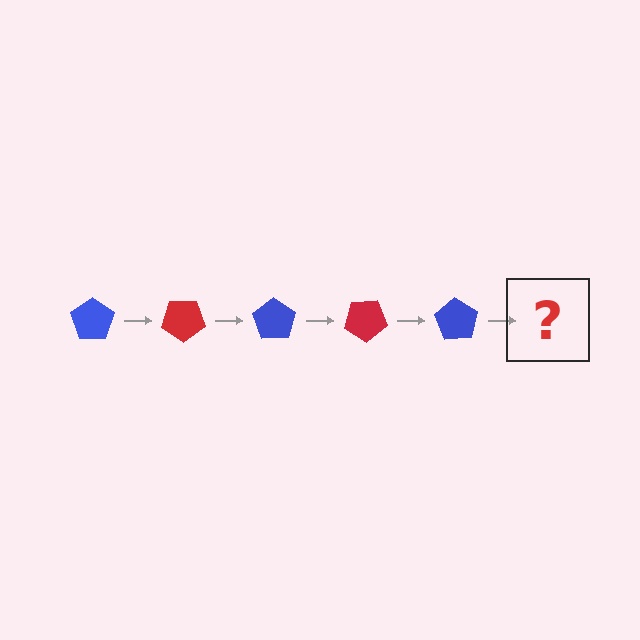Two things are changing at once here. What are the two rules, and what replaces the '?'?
The two rules are that it rotates 35 degrees each step and the color cycles through blue and red. The '?' should be a red pentagon, rotated 175 degrees from the start.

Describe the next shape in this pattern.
It should be a red pentagon, rotated 175 degrees from the start.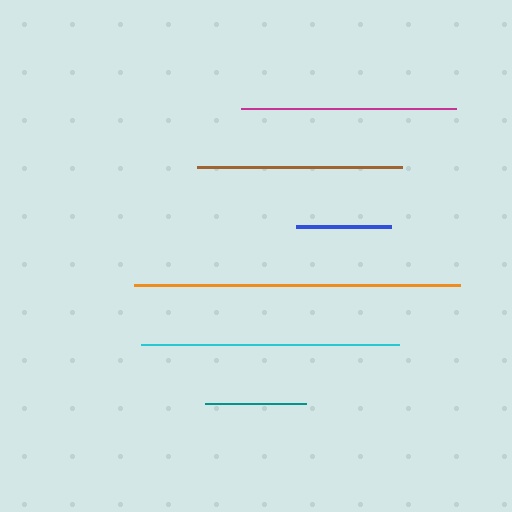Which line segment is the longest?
The orange line is the longest at approximately 326 pixels.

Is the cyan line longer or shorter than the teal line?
The cyan line is longer than the teal line.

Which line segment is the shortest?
The blue line is the shortest at approximately 95 pixels.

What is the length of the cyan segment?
The cyan segment is approximately 258 pixels long.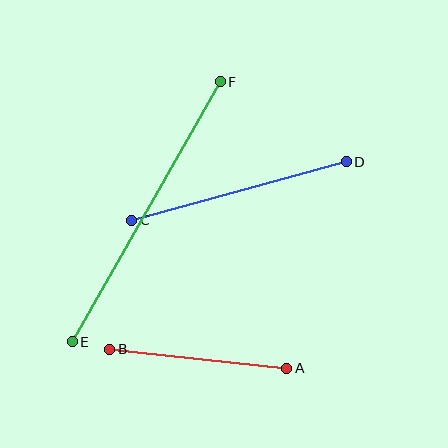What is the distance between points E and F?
The distance is approximately 299 pixels.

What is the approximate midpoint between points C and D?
The midpoint is at approximately (239, 191) pixels.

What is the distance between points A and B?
The distance is approximately 178 pixels.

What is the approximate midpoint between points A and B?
The midpoint is at approximately (198, 359) pixels.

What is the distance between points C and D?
The distance is approximately 222 pixels.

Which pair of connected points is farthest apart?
Points E and F are farthest apart.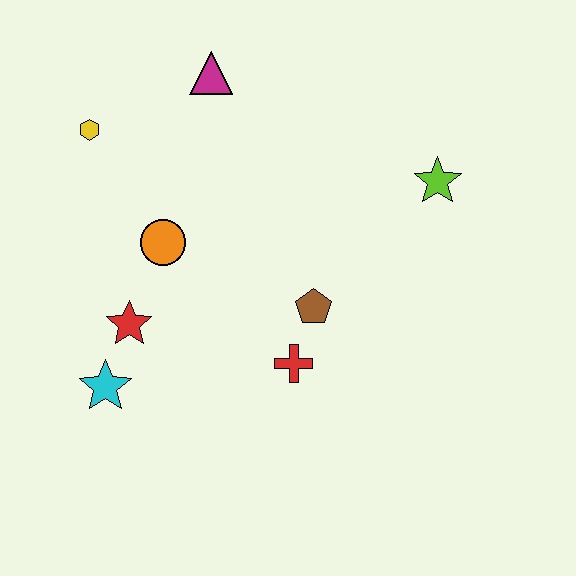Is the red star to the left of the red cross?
Yes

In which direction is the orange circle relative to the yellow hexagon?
The orange circle is below the yellow hexagon.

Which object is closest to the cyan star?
The red star is closest to the cyan star.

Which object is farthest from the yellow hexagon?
The lime star is farthest from the yellow hexagon.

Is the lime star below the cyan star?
No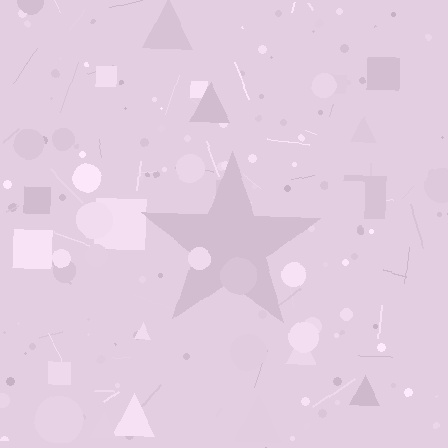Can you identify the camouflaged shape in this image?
The camouflaged shape is a star.